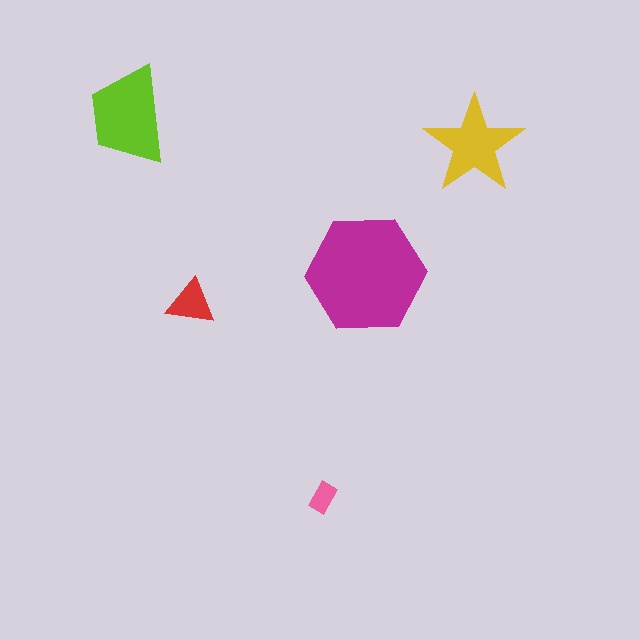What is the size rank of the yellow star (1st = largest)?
3rd.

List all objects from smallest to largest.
The pink rectangle, the red triangle, the yellow star, the lime trapezoid, the magenta hexagon.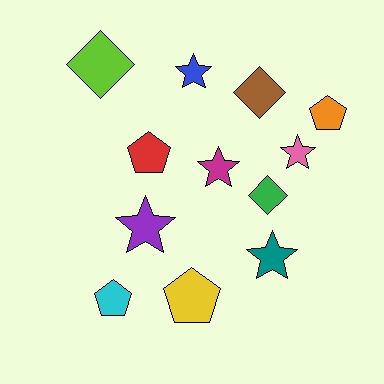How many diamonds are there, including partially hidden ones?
There are 3 diamonds.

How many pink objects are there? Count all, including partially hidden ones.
There is 1 pink object.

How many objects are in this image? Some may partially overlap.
There are 12 objects.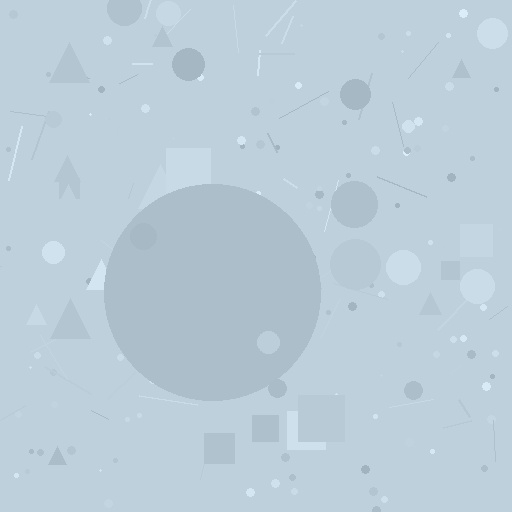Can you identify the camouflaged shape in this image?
The camouflaged shape is a circle.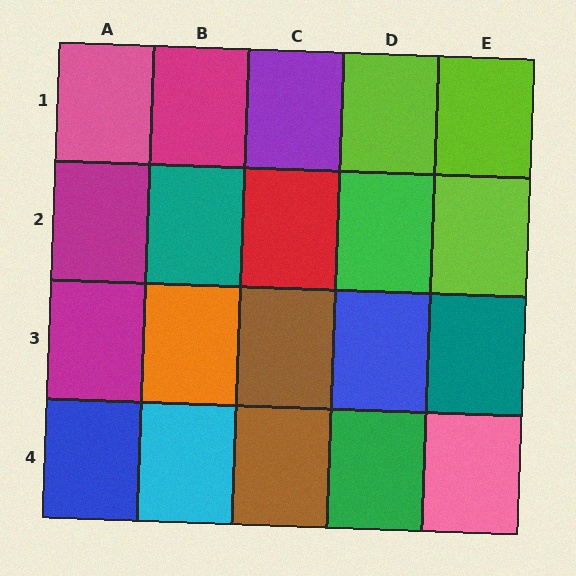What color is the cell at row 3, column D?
Blue.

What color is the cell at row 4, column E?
Pink.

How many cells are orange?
1 cell is orange.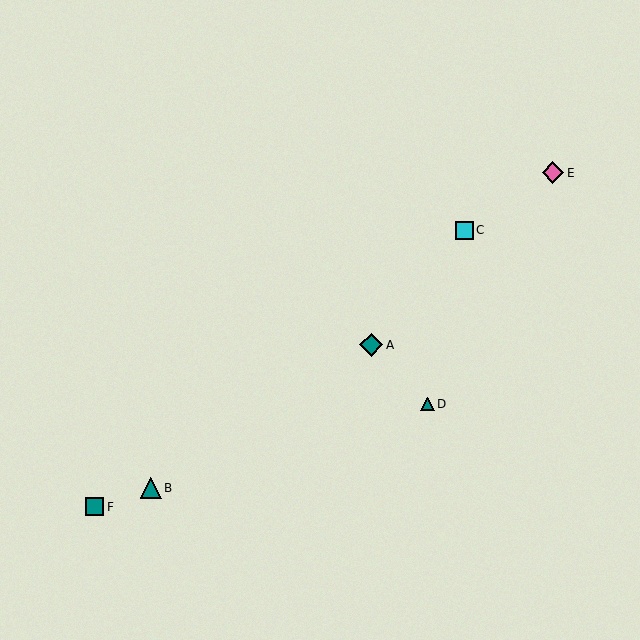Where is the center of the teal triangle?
The center of the teal triangle is at (151, 488).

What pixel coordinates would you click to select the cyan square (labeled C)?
Click at (464, 230) to select the cyan square C.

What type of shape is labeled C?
Shape C is a cyan square.